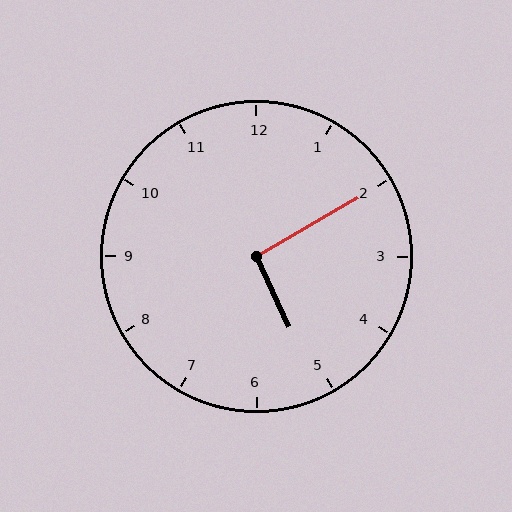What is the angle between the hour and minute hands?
Approximately 95 degrees.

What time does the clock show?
5:10.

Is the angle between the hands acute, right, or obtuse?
It is right.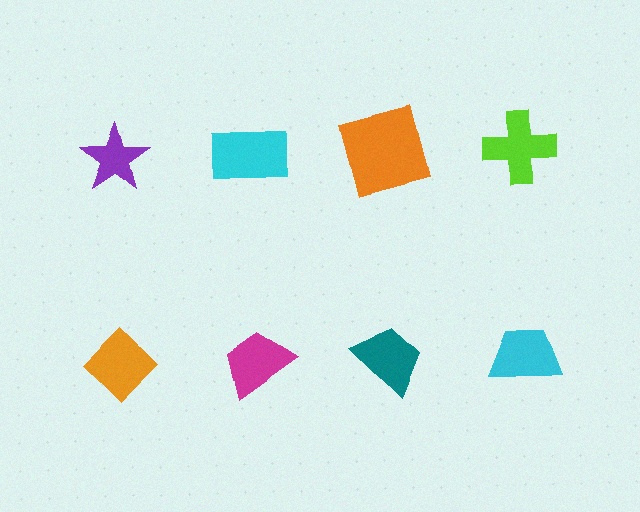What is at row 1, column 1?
A purple star.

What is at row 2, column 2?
A magenta trapezoid.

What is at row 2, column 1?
An orange diamond.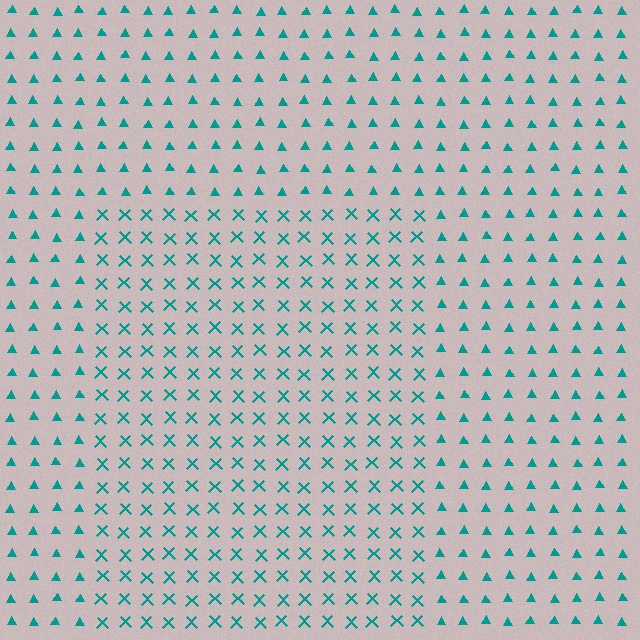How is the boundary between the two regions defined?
The boundary is defined by a change in element shape: X marks inside vs. triangles outside. All elements share the same color and spacing.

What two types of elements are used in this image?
The image uses X marks inside the rectangle region and triangles outside it.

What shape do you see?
I see a rectangle.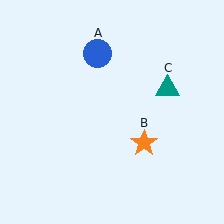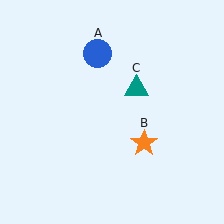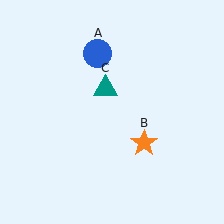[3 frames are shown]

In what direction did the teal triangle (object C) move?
The teal triangle (object C) moved left.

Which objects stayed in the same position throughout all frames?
Blue circle (object A) and orange star (object B) remained stationary.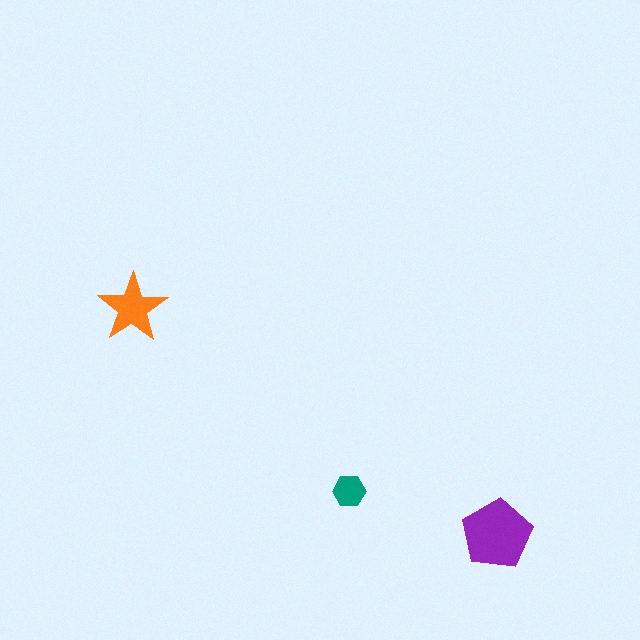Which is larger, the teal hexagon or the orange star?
The orange star.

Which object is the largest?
The purple pentagon.